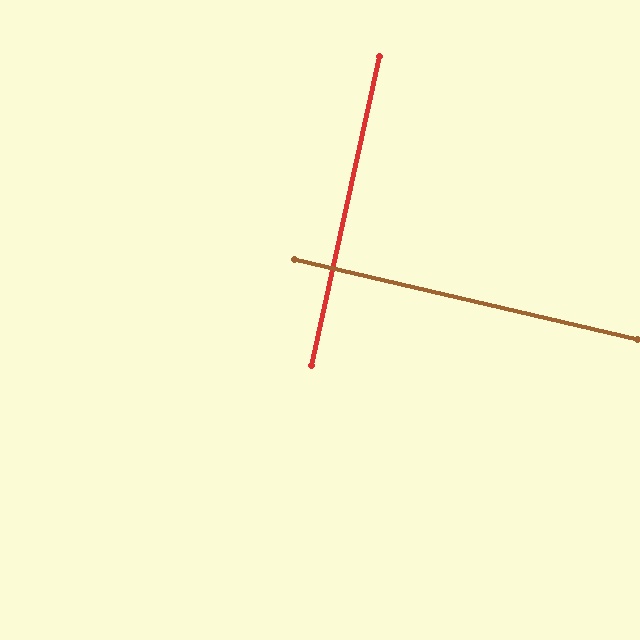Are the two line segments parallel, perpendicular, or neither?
Perpendicular — they meet at approximately 89°.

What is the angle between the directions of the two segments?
Approximately 89 degrees.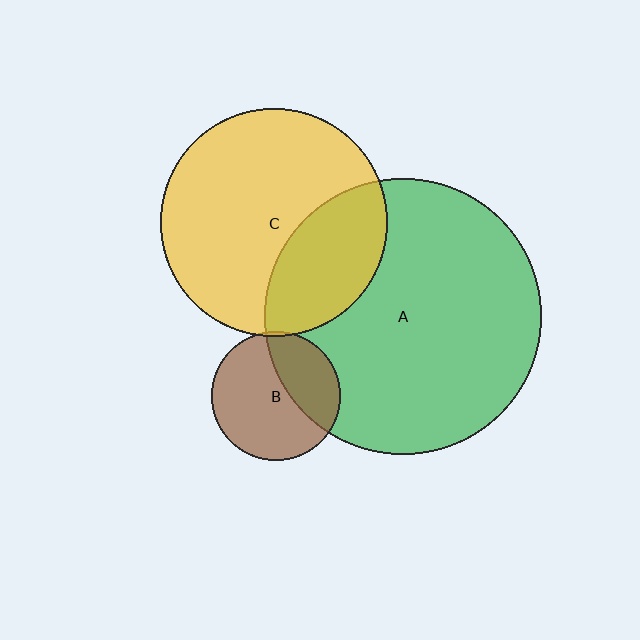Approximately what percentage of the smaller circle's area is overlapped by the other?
Approximately 35%.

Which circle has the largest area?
Circle A (green).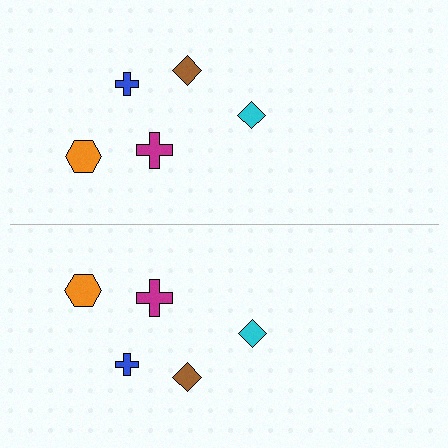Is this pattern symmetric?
Yes, this pattern has bilateral (reflection) symmetry.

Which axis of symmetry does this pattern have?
The pattern has a horizontal axis of symmetry running through the center of the image.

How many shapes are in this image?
There are 10 shapes in this image.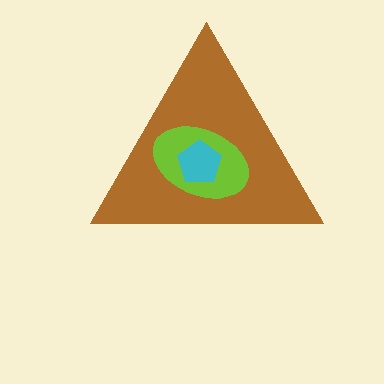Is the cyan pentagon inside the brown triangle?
Yes.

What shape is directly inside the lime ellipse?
The cyan pentagon.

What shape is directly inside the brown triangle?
The lime ellipse.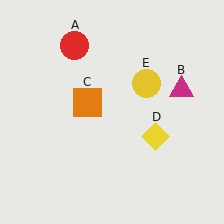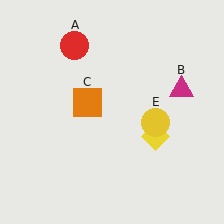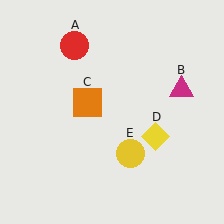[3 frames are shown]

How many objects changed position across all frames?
1 object changed position: yellow circle (object E).